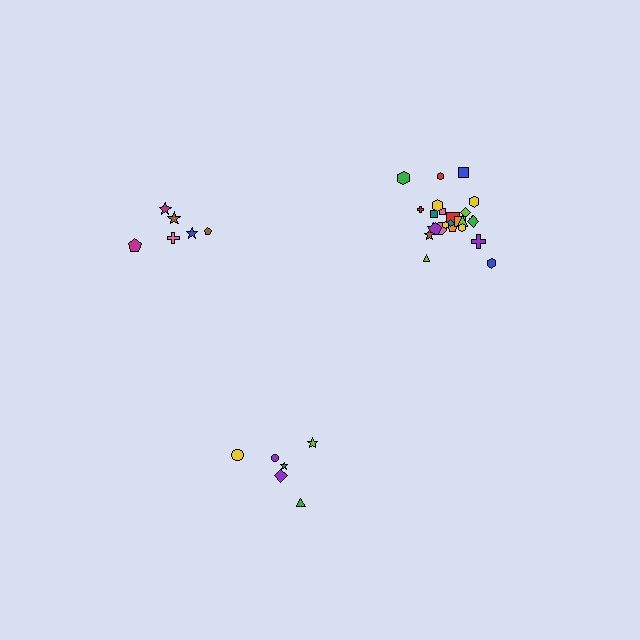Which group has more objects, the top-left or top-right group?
The top-right group.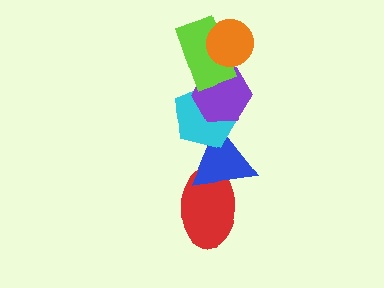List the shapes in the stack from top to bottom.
From top to bottom: the orange circle, the lime rectangle, the purple hexagon, the cyan pentagon, the blue triangle, the red ellipse.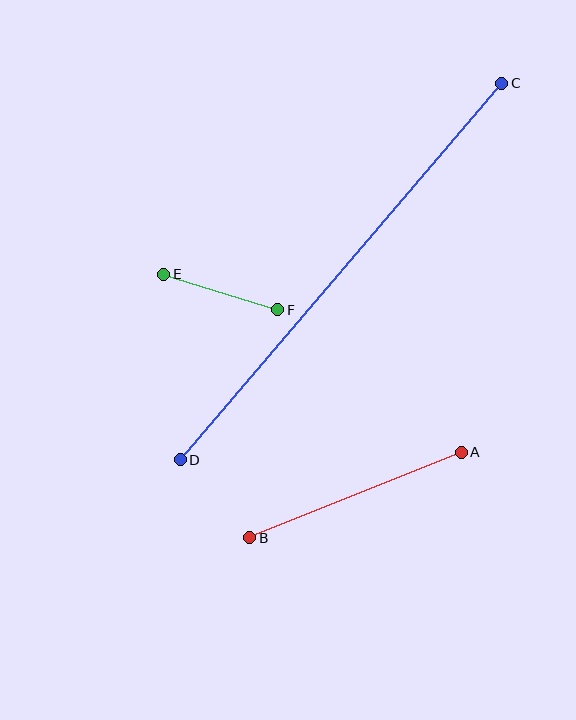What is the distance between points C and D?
The distance is approximately 495 pixels.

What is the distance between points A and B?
The distance is approximately 228 pixels.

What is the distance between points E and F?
The distance is approximately 119 pixels.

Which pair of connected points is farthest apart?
Points C and D are farthest apart.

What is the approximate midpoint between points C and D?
The midpoint is at approximately (341, 272) pixels.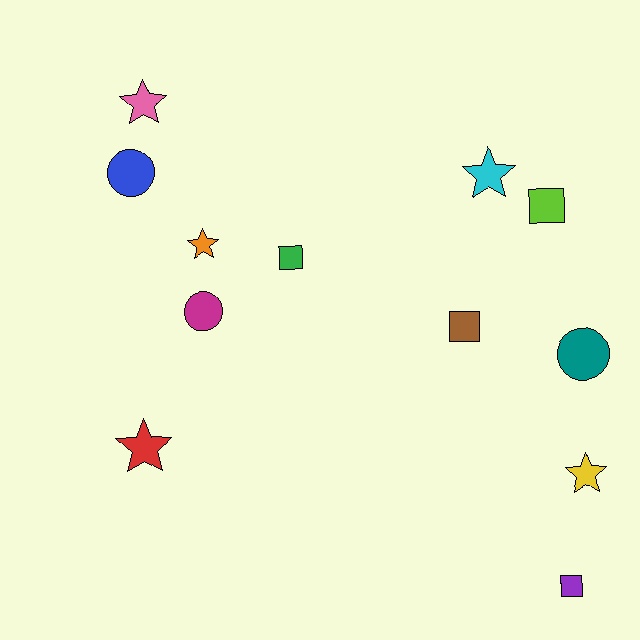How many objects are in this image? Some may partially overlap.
There are 12 objects.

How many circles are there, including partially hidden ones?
There are 3 circles.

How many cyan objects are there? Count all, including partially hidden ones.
There is 1 cyan object.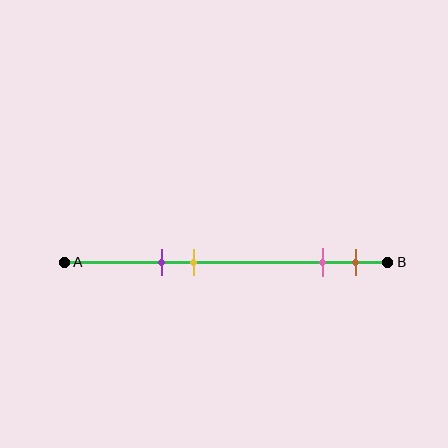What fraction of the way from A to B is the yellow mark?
The yellow mark is approximately 40% (0.4) of the way from A to B.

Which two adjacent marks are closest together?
The pink and brown marks are the closest adjacent pair.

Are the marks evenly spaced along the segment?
No, the marks are not evenly spaced.